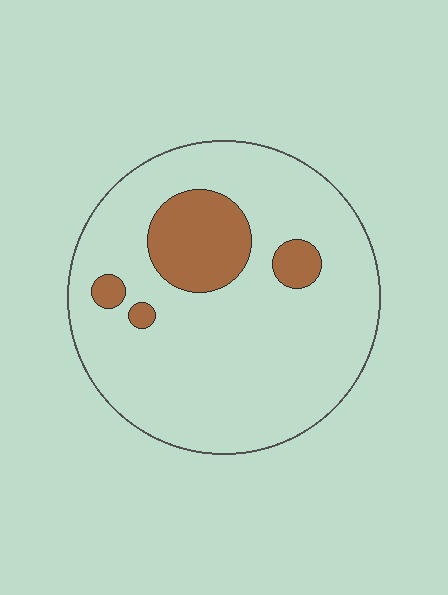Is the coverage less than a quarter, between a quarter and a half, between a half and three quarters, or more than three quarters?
Less than a quarter.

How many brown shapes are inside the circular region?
4.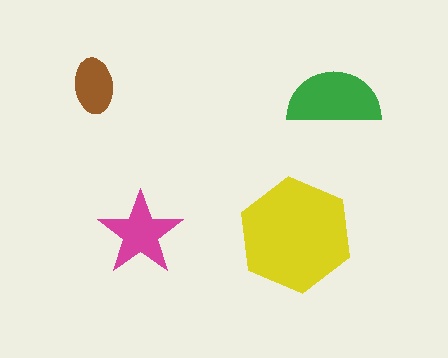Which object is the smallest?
The brown ellipse.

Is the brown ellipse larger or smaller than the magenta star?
Smaller.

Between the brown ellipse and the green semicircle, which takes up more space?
The green semicircle.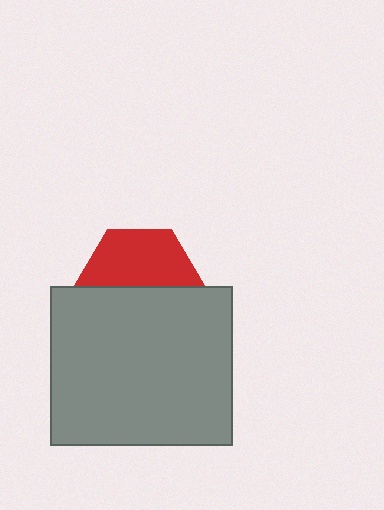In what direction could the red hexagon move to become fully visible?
The red hexagon could move up. That would shift it out from behind the gray rectangle entirely.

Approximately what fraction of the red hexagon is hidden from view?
Roughly 50% of the red hexagon is hidden behind the gray rectangle.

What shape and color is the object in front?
The object in front is a gray rectangle.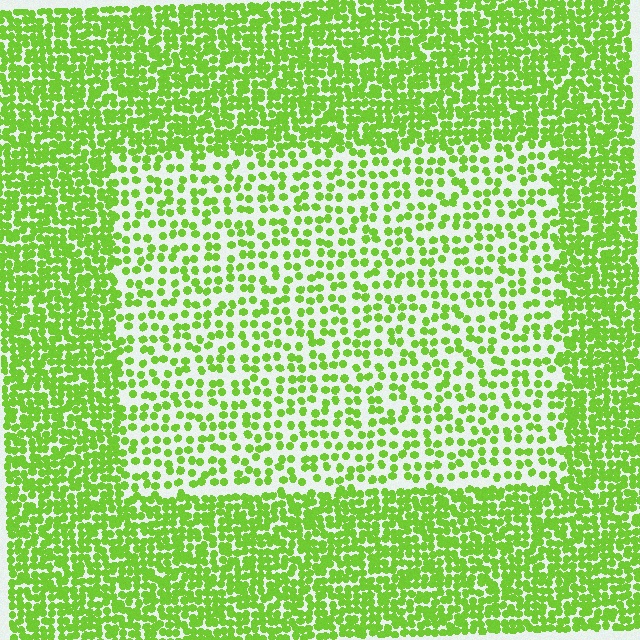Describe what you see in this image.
The image contains small lime elements arranged at two different densities. A rectangle-shaped region is visible where the elements are less densely packed than the surrounding area.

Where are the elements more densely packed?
The elements are more densely packed outside the rectangle boundary.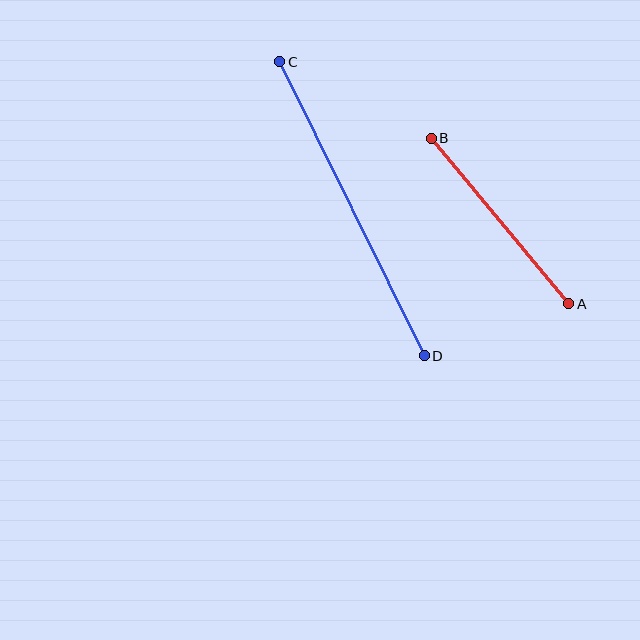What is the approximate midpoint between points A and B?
The midpoint is at approximately (500, 221) pixels.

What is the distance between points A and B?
The distance is approximately 215 pixels.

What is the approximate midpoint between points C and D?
The midpoint is at approximately (352, 209) pixels.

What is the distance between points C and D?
The distance is approximately 327 pixels.